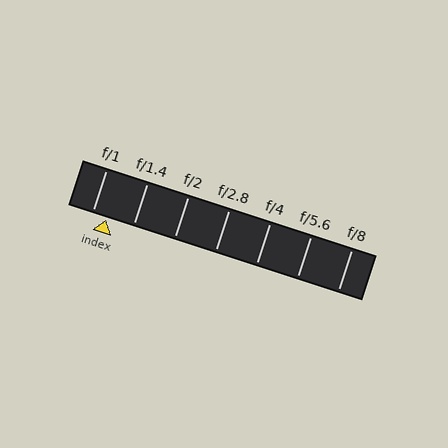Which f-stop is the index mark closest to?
The index mark is closest to f/1.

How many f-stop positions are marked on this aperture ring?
There are 7 f-stop positions marked.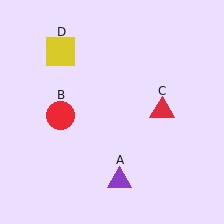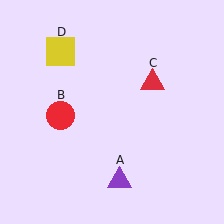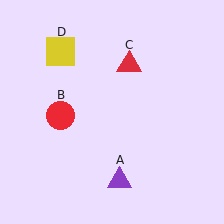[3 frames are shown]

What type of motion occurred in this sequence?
The red triangle (object C) rotated counterclockwise around the center of the scene.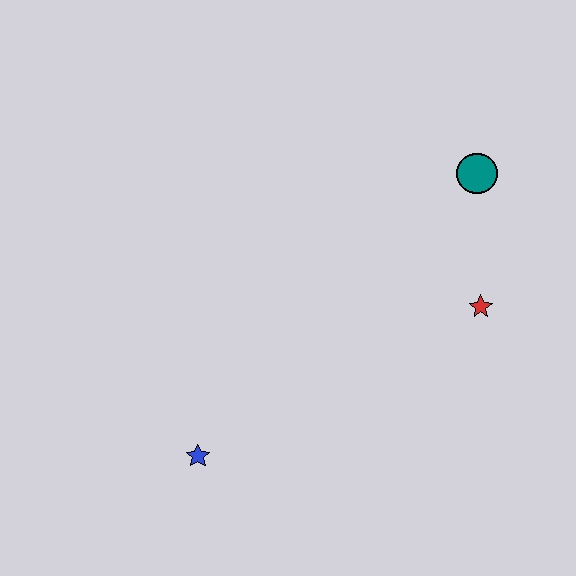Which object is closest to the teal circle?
The red star is closest to the teal circle.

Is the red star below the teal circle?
Yes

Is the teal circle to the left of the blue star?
No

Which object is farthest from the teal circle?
The blue star is farthest from the teal circle.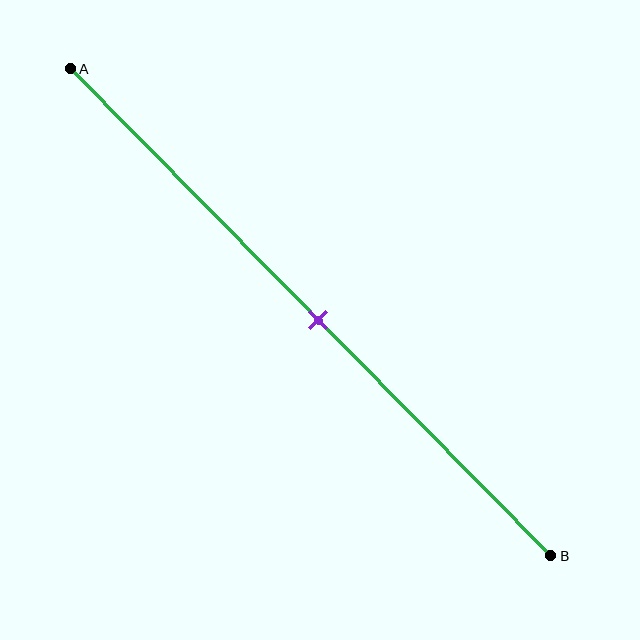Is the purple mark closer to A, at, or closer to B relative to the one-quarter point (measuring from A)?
The purple mark is closer to point B than the one-quarter point of segment AB.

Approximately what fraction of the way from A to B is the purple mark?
The purple mark is approximately 50% of the way from A to B.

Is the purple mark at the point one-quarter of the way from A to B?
No, the mark is at about 50% from A, not at the 25% one-quarter point.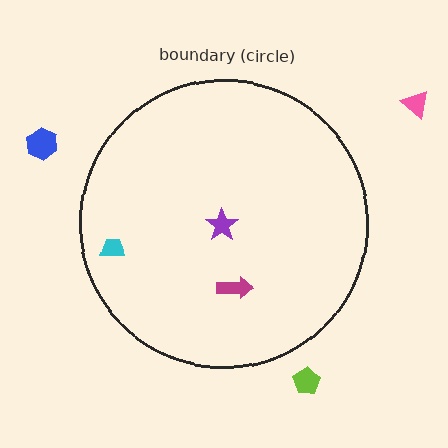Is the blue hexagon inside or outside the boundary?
Outside.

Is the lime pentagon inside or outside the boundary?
Outside.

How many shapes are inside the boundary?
3 inside, 3 outside.